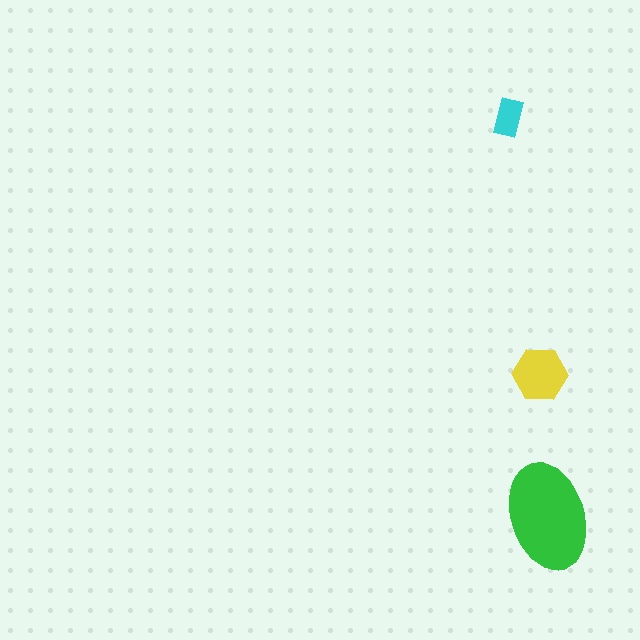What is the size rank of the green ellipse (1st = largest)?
1st.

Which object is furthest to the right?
The green ellipse is rightmost.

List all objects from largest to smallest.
The green ellipse, the yellow hexagon, the cyan rectangle.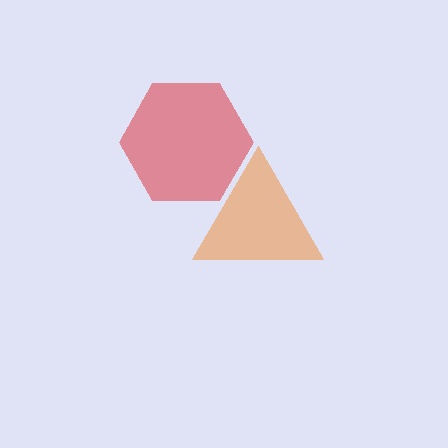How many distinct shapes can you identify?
There are 2 distinct shapes: an orange triangle, a red hexagon.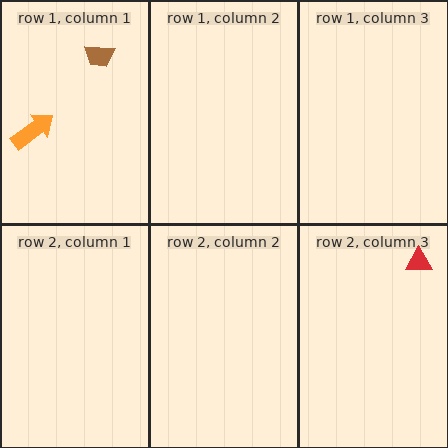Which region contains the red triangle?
The row 2, column 3 region.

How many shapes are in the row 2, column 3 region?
1.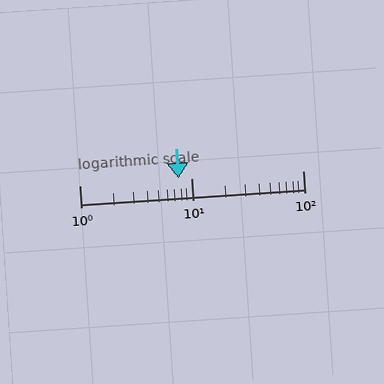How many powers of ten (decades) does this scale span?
The scale spans 2 decades, from 1 to 100.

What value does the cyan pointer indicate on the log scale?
The pointer indicates approximately 7.7.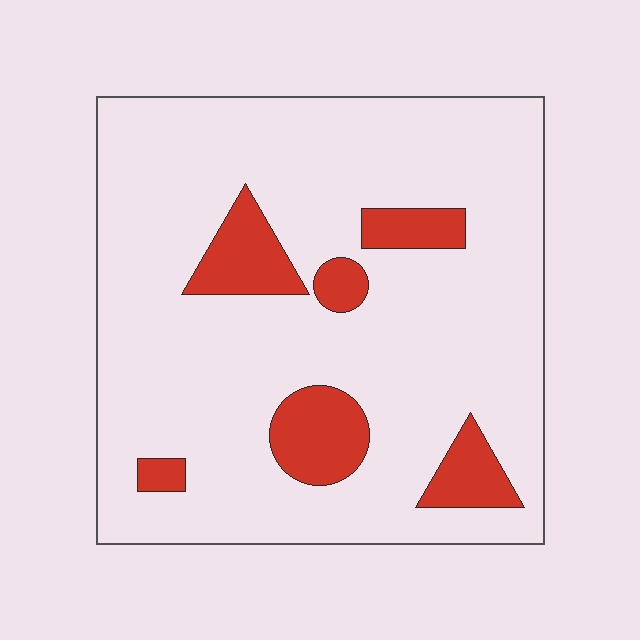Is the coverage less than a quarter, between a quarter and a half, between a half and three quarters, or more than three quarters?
Less than a quarter.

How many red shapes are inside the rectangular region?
6.